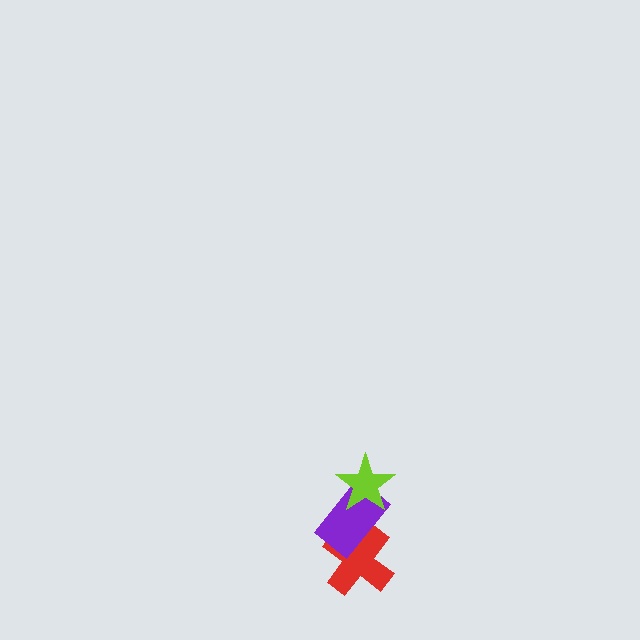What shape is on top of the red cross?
The purple rectangle is on top of the red cross.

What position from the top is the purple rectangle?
The purple rectangle is 2nd from the top.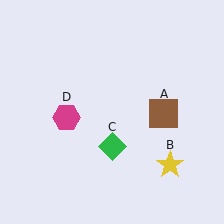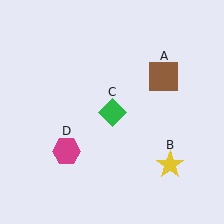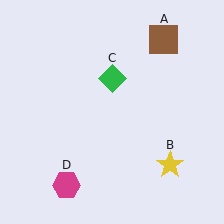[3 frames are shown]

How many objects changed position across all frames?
3 objects changed position: brown square (object A), green diamond (object C), magenta hexagon (object D).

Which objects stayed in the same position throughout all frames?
Yellow star (object B) remained stationary.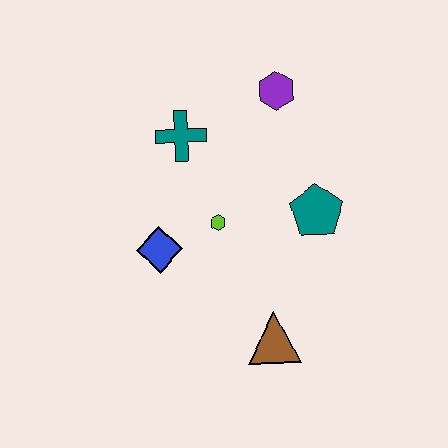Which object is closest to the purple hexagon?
The teal cross is closest to the purple hexagon.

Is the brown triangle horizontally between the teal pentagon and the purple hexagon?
No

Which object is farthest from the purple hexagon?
The brown triangle is farthest from the purple hexagon.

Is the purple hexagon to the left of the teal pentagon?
Yes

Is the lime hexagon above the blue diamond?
Yes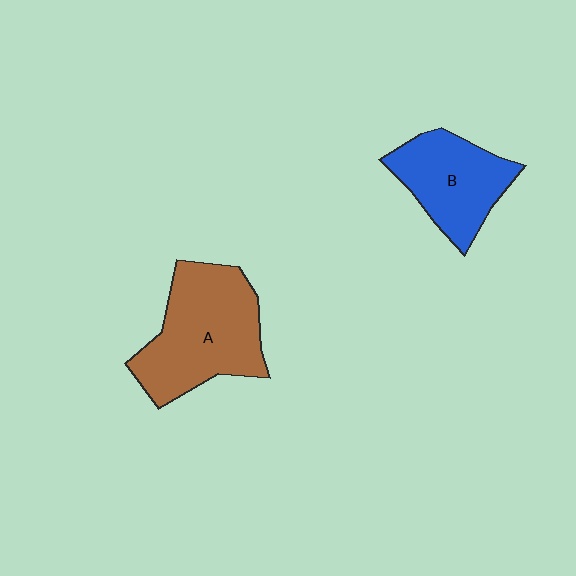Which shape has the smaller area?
Shape B (blue).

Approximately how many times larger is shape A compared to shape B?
Approximately 1.4 times.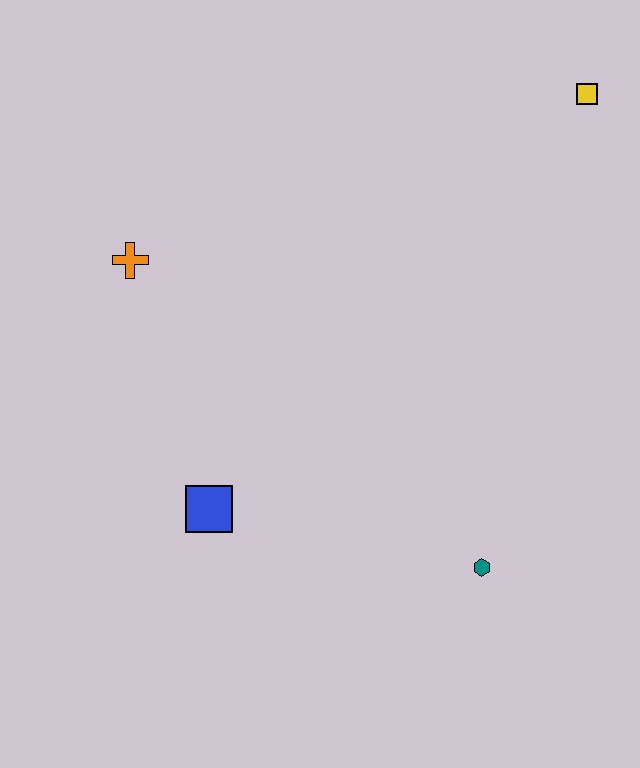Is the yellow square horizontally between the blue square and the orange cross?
No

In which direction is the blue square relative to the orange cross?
The blue square is below the orange cross.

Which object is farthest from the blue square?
The yellow square is farthest from the blue square.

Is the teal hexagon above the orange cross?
No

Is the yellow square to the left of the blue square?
No